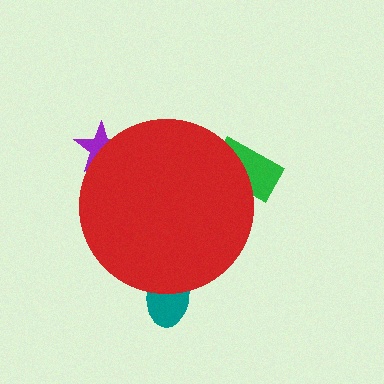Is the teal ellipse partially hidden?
Yes, the teal ellipse is partially hidden behind the red circle.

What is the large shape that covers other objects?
A red circle.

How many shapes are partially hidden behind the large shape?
3 shapes are partially hidden.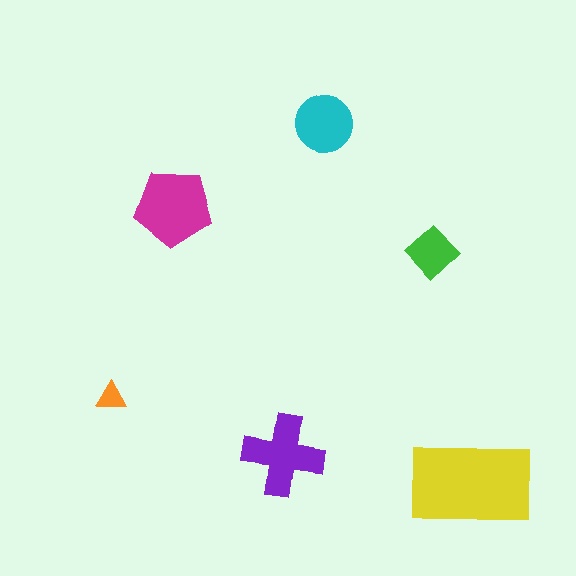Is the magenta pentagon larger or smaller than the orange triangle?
Larger.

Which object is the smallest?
The orange triangle.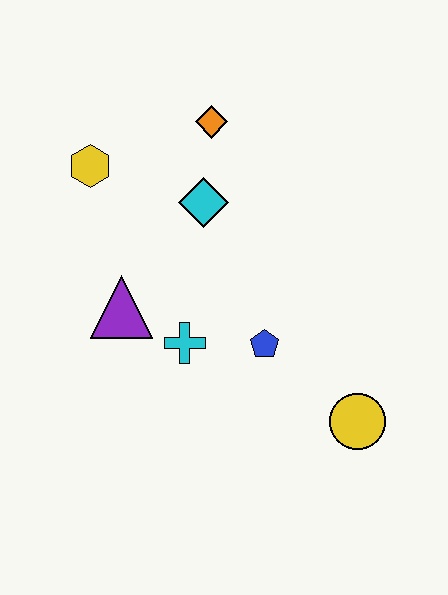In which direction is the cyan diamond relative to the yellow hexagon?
The cyan diamond is to the right of the yellow hexagon.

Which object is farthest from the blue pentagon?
The yellow hexagon is farthest from the blue pentagon.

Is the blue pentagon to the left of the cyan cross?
No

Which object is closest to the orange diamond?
The cyan diamond is closest to the orange diamond.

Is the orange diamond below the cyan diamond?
No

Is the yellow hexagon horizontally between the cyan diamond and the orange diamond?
No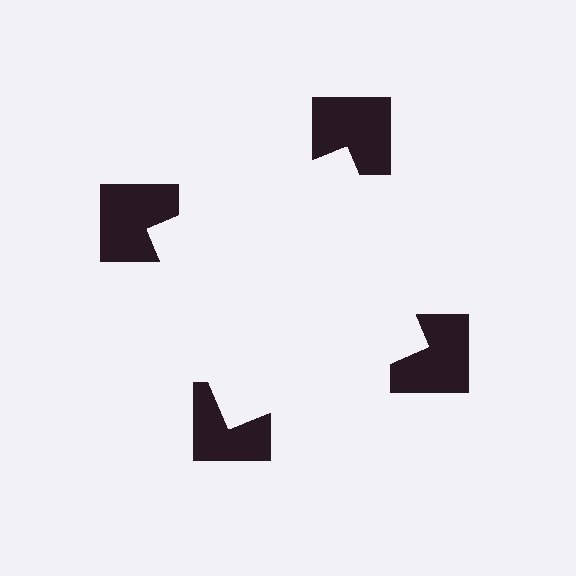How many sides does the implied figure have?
4 sides.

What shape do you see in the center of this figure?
An illusory square — its edges are inferred from the aligned wedge cuts in the notched squares, not physically drawn.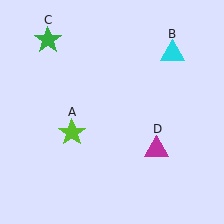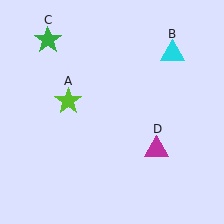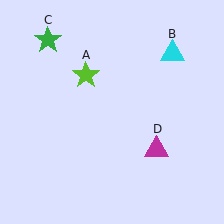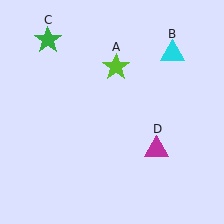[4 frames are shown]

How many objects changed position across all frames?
1 object changed position: lime star (object A).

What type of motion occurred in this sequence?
The lime star (object A) rotated clockwise around the center of the scene.